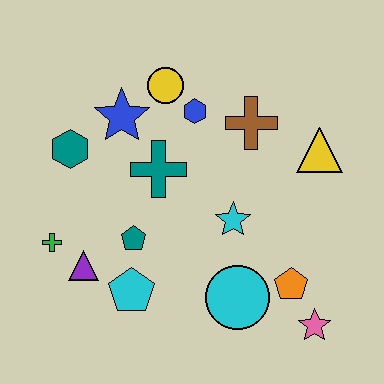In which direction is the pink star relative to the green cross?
The pink star is to the right of the green cross.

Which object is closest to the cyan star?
The cyan circle is closest to the cyan star.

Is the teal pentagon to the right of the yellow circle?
No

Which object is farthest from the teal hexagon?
The pink star is farthest from the teal hexagon.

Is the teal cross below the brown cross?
Yes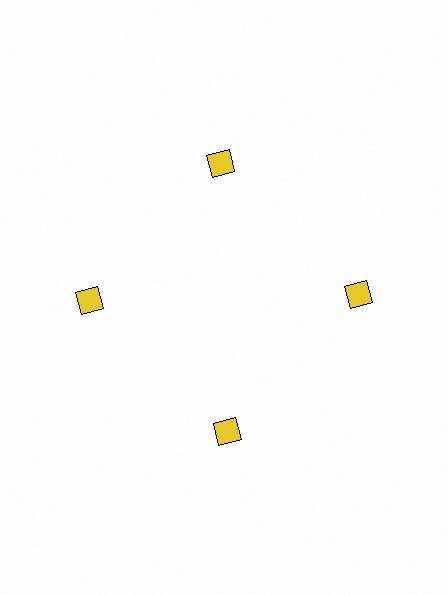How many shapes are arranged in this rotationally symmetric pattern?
There are 4 shapes, arranged in 4 groups of 1.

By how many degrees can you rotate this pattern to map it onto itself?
The pattern maps onto itself every 90 degrees of rotation.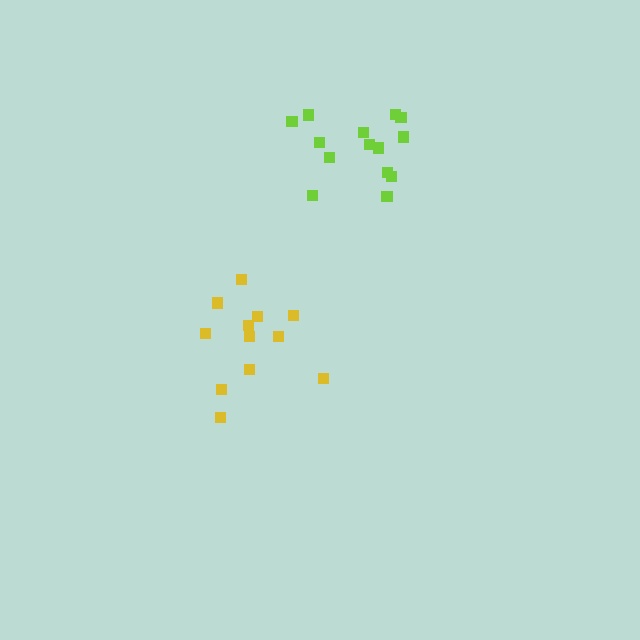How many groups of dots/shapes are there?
There are 2 groups.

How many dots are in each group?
Group 1: 14 dots, Group 2: 12 dots (26 total).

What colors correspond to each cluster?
The clusters are colored: lime, yellow.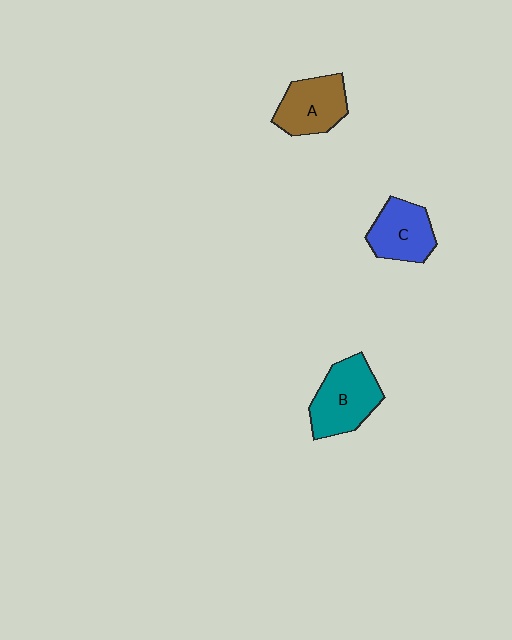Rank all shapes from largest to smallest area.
From largest to smallest: B (teal), A (brown), C (blue).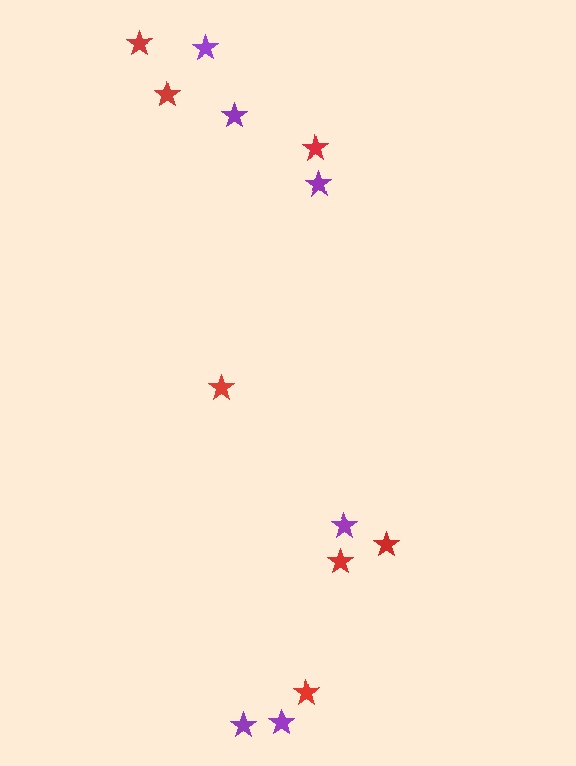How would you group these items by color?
There are 2 groups: one group of red stars (7) and one group of purple stars (6).